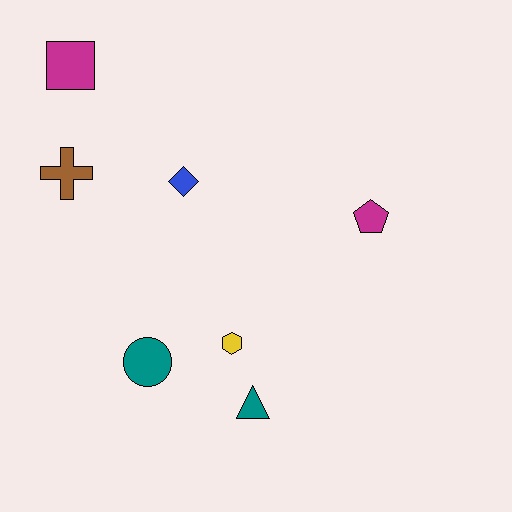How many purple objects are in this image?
There are no purple objects.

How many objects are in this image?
There are 7 objects.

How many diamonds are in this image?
There is 1 diamond.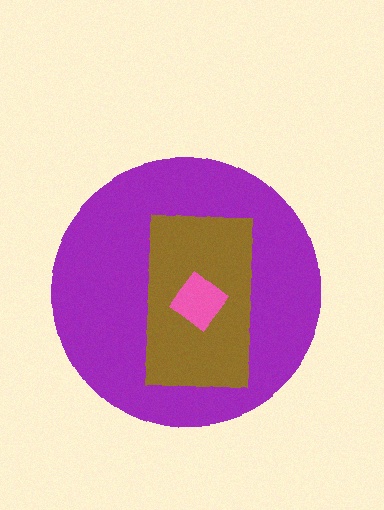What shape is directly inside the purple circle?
The brown rectangle.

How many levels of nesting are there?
3.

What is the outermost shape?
The purple circle.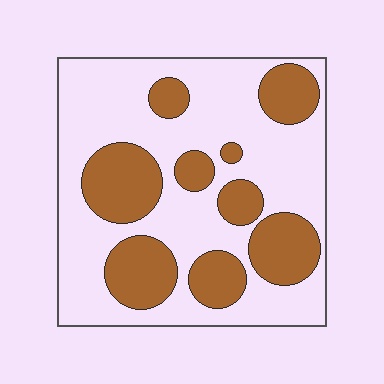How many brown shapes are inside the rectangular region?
9.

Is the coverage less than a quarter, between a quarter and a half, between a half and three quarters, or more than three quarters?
Between a quarter and a half.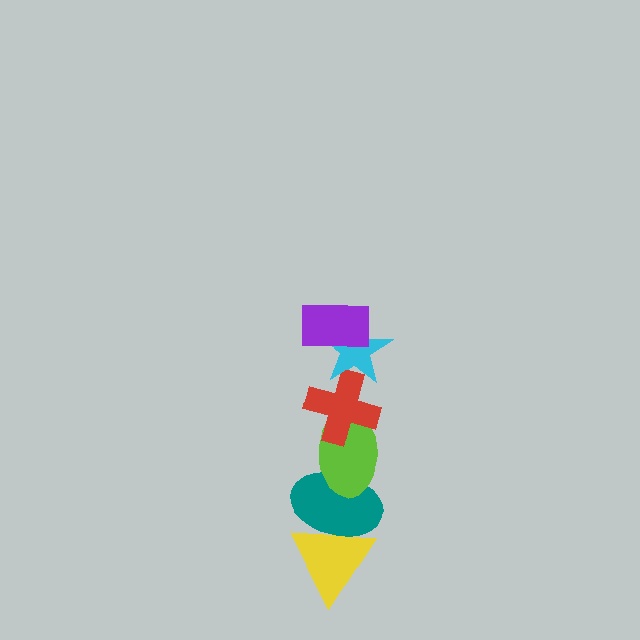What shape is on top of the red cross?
The cyan star is on top of the red cross.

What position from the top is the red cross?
The red cross is 3rd from the top.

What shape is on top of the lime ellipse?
The red cross is on top of the lime ellipse.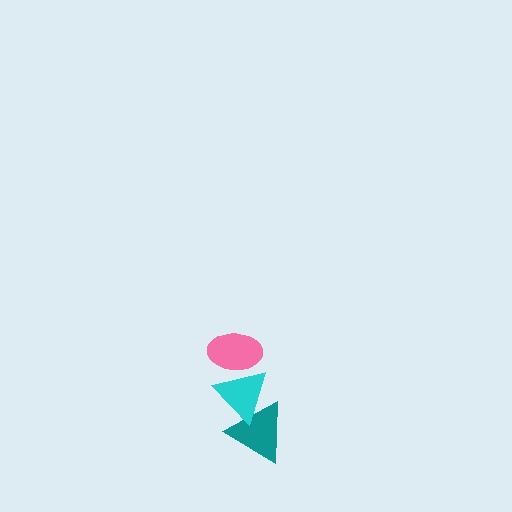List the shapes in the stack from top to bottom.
From top to bottom: the pink ellipse, the cyan triangle, the teal triangle.